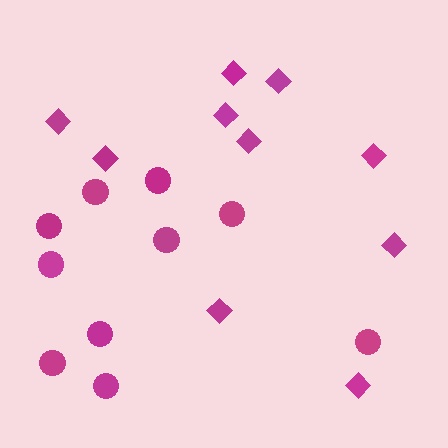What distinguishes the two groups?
There are 2 groups: one group of circles (10) and one group of diamonds (10).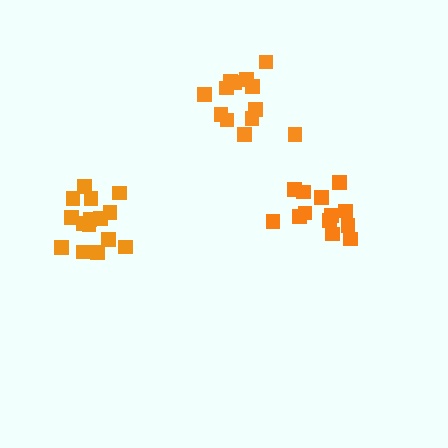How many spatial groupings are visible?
There are 3 spatial groupings.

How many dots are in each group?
Group 1: 13 dots, Group 2: 15 dots, Group 3: 13 dots (41 total).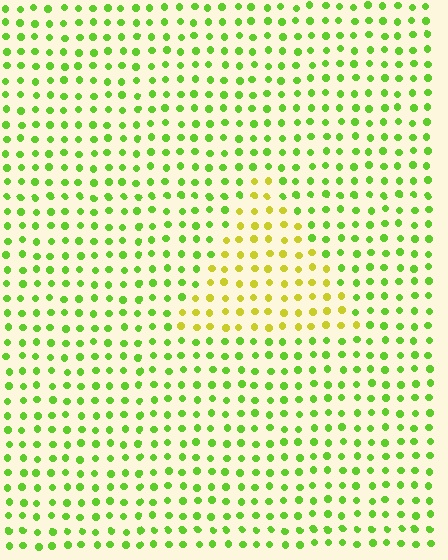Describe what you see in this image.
The image is filled with small lime elements in a uniform arrangement. A triangle-shaped region is visible where the elements are tinted to a slightly different hue, forming a subtle color boundary.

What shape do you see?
I see a triangle.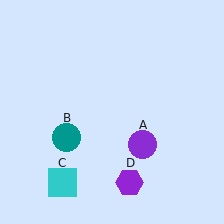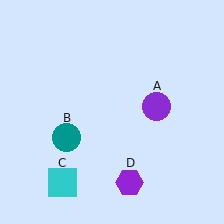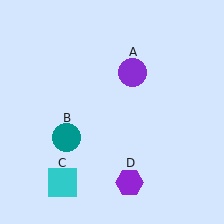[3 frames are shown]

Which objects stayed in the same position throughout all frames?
Teal circle (object B) and cyan square (object C) and purple hexagon (object D) remained stationary.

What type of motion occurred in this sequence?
The purple circle (object A) rotated counterclockwise around the center of the scene.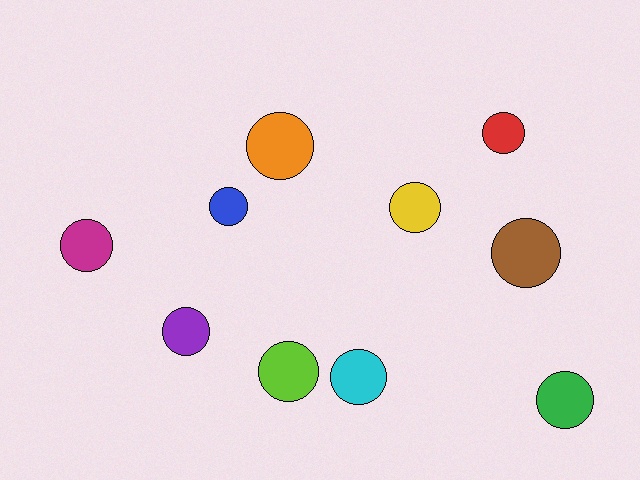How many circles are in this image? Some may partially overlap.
There are 10 circles.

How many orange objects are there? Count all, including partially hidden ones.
There is 1 orange object.